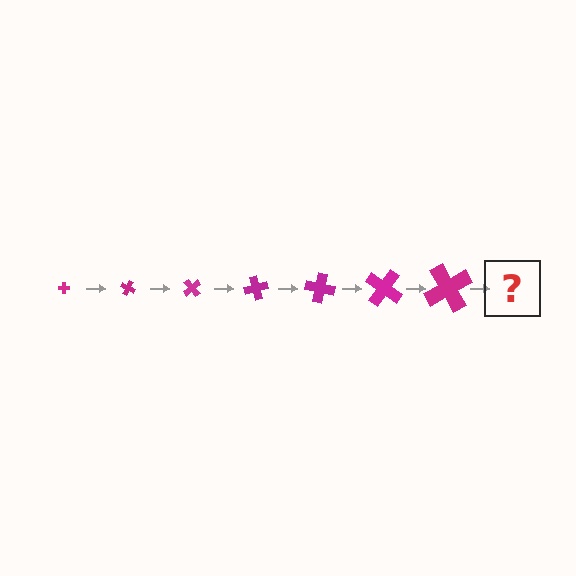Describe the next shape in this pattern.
It should be a cross, larger than the previous one and rotated 175 degrees from the start.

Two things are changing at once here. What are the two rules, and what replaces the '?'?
The two rules are that the cross grows larger each step and it rotates 25 degrees each step. The '?' should be a cross, larger than the previous one and rotated 175 degrees from the start.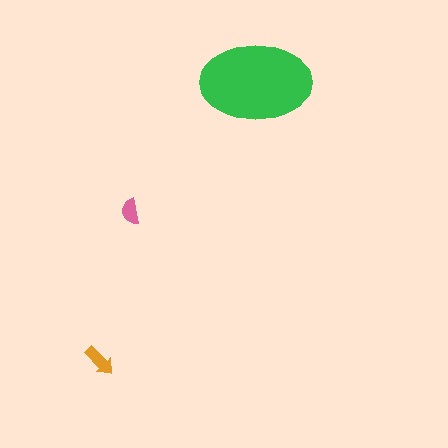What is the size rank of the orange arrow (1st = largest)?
2nd.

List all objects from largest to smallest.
The green ellipse, the orange arrow, the pink semicircle.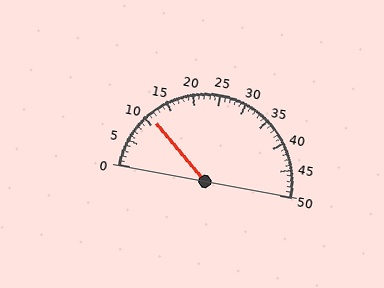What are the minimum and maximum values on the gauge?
The gauge ranges from 0 to 50.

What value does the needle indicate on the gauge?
The needle indicates approximately 11.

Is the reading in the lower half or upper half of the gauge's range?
The reading is in the lower half of the range (0 to 50).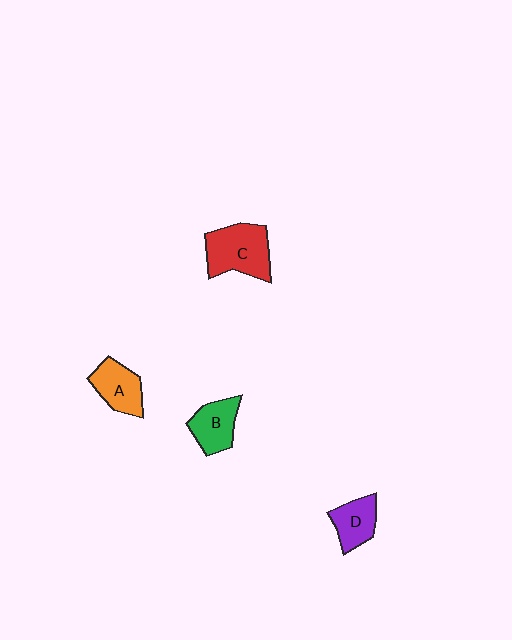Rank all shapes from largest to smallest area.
From largest to smallest: C (red), A (orange), B (green), D (purple).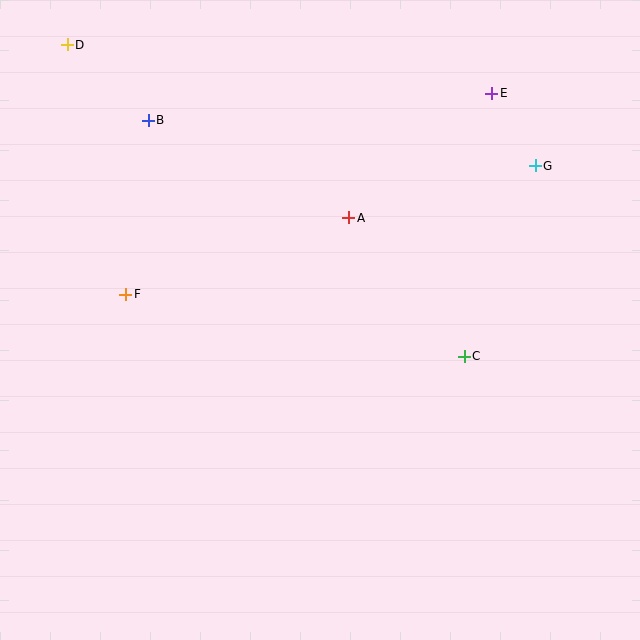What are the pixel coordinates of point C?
Point C is at (464, 356).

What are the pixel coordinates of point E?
Point E is at (492, 93).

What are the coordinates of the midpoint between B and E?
The midpoint between B and E is at (320, 107).